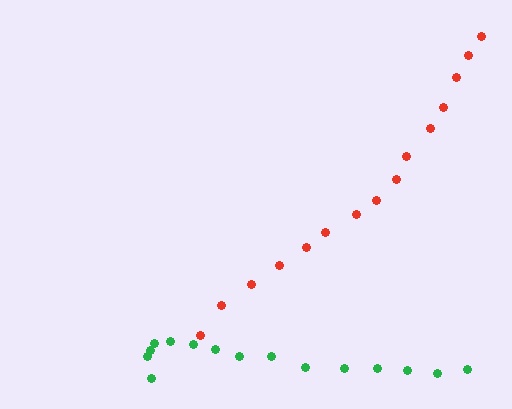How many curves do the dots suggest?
There are 2 distinct paths.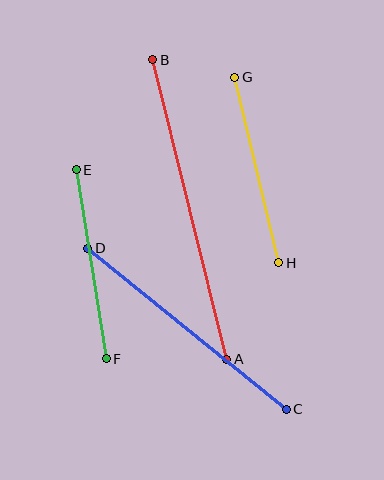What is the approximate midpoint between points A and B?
The midpoint is at approximately (190, 209) pixels.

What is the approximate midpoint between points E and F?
The midpoint is at approximately (91, 264) pixels.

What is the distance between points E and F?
The distance is approximately 191 pixels.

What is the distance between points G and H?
The distance is approximately 190 pixels.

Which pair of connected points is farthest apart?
Points A and B are farthest apart.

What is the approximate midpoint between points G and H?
The midpoint is at approximately (257, 170) pixels.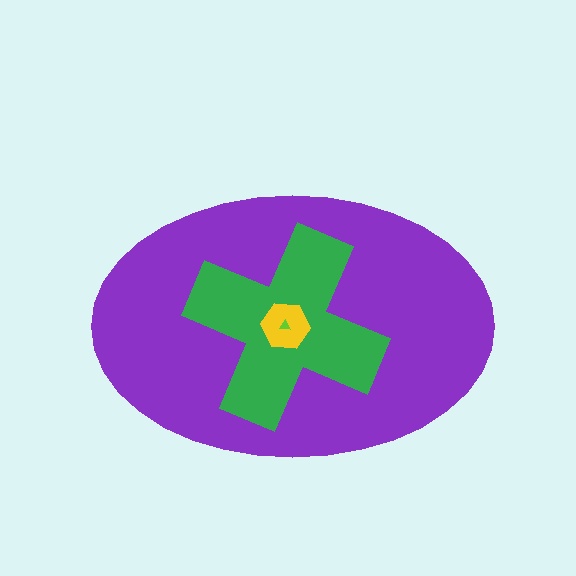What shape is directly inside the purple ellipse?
The green cross.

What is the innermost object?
The lime triangle.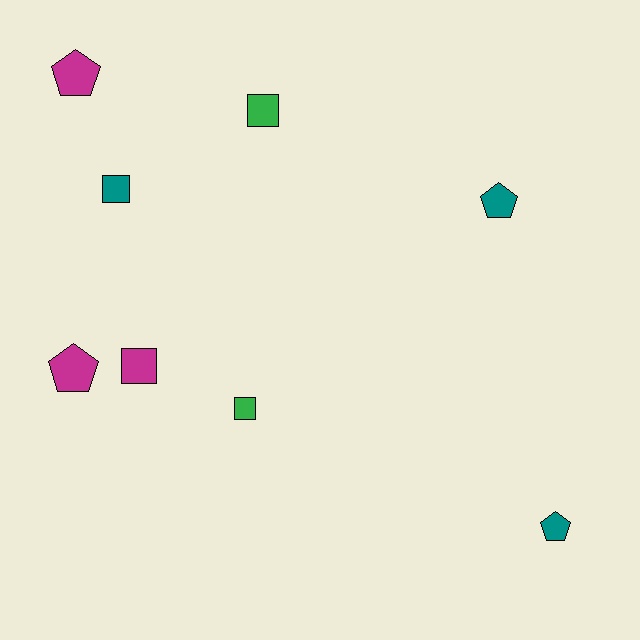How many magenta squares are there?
There is 1 magenta square.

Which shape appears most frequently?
Pentagon, with 4 objects.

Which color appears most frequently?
Magenta, with 3 objects.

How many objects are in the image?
There are 8 objects.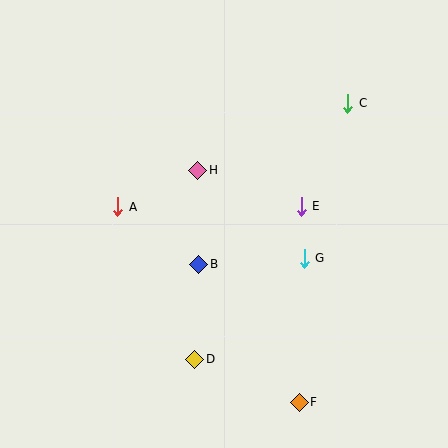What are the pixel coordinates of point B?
Point B is at (199, 264).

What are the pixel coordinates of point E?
Point E is at (301, 206).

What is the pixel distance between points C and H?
The distance between C and H is 165 pixels.